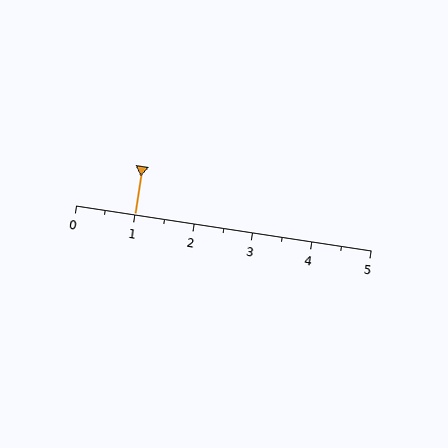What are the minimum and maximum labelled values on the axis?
The axis runs from 0 to 5.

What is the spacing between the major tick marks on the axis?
The major ticks are spaced 1 apart.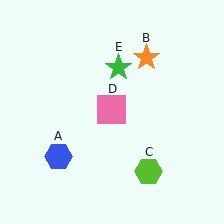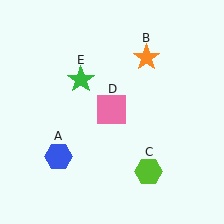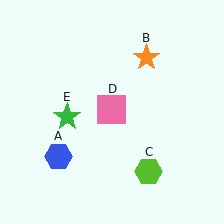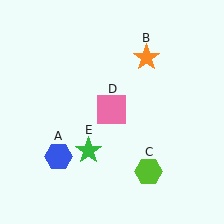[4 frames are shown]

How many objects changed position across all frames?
1 object changed position: green star (object E).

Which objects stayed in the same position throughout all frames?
Blue hexagon (object A) and orange star (object B) and lime hexagon (object C) and pink square (object D) remained stationary.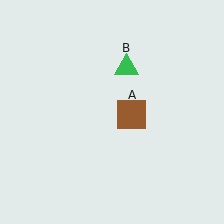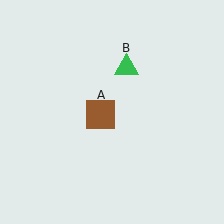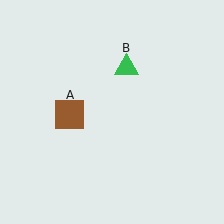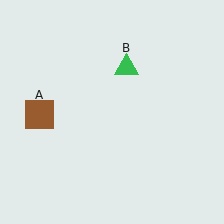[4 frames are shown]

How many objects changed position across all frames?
1 object changed position: brown square (object A).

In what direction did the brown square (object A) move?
The brown square (object A) moved left.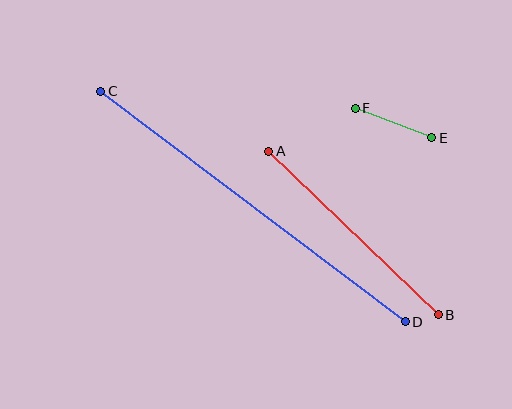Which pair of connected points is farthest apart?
Points C and D are farthest apart.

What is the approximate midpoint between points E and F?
The midpoint is at approximately (393, 123) pixels.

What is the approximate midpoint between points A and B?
The midpoint is at approximately (354, 233) pixels.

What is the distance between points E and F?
The distance is approximately 82 pixels.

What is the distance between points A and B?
The distance is approximately 236 pixels.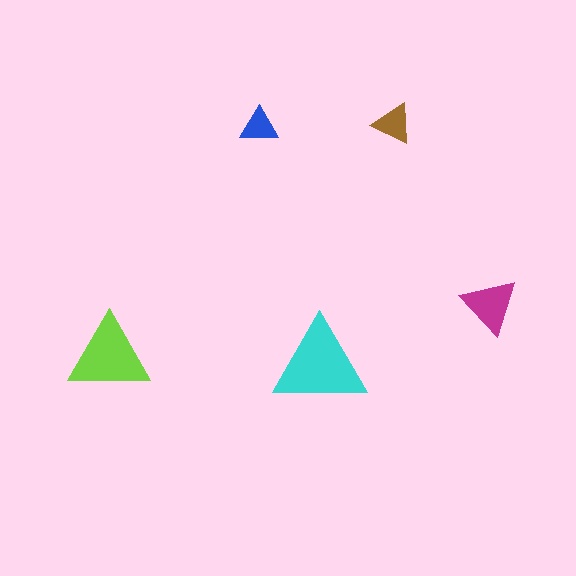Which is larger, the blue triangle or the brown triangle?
The brown one.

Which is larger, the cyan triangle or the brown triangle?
The cyan one.